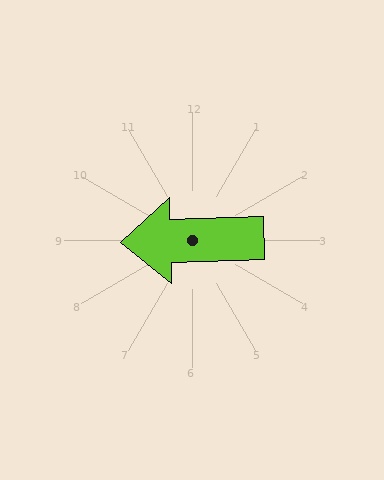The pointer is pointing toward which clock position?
Roughly 9 o'clock.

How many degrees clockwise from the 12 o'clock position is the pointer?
Approximately 268 degrees.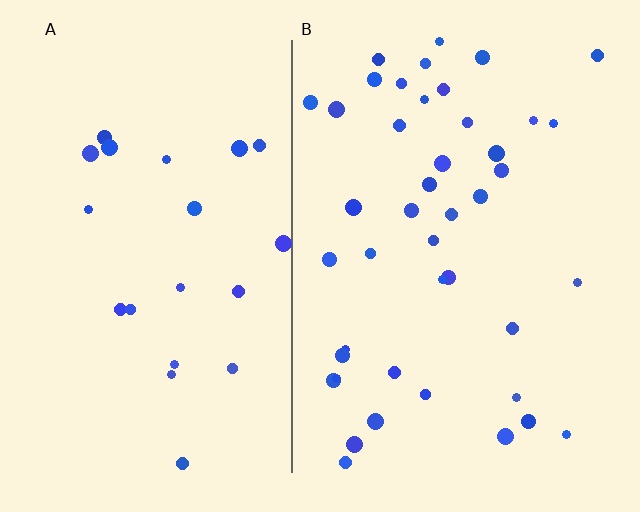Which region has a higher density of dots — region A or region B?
B (the right).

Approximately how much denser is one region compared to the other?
Approximately 2.0× — region B over region A.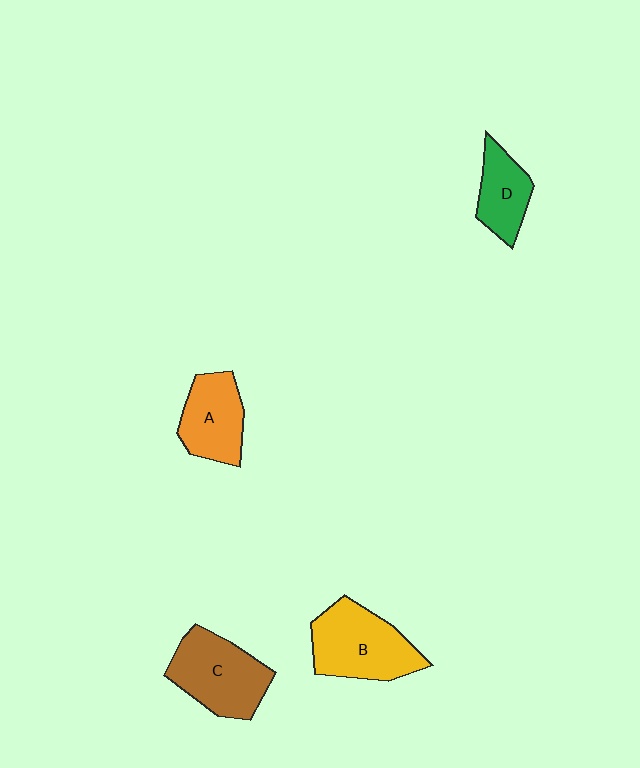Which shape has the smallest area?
Shape D (green).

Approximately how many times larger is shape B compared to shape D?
Approximately 1.7 times.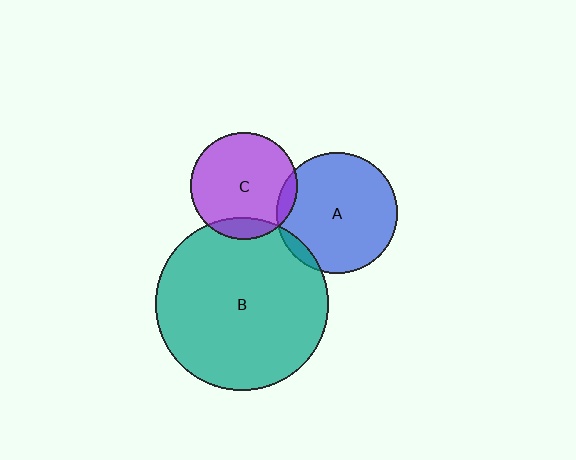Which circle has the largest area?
Circle B (teal).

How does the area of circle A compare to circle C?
Approximately 1.3 times.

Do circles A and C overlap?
Yes.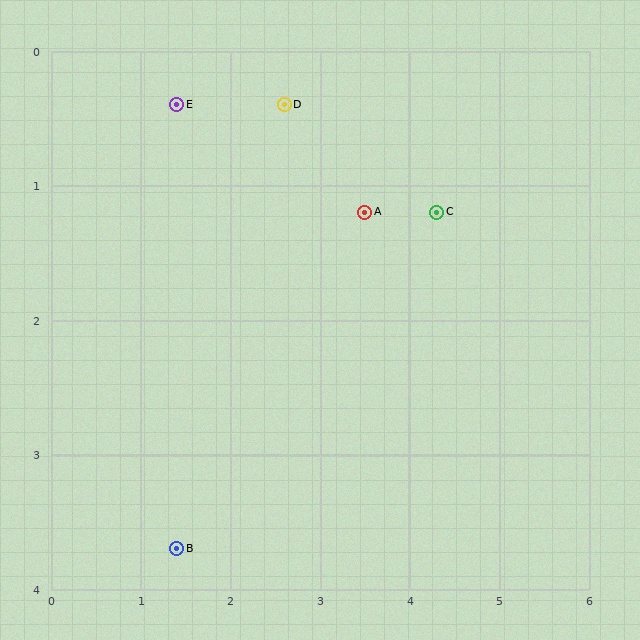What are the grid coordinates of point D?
Point D is at approximately (2.6, 0.4).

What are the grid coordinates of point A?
Point A is at approximately (3.5, 1.2).